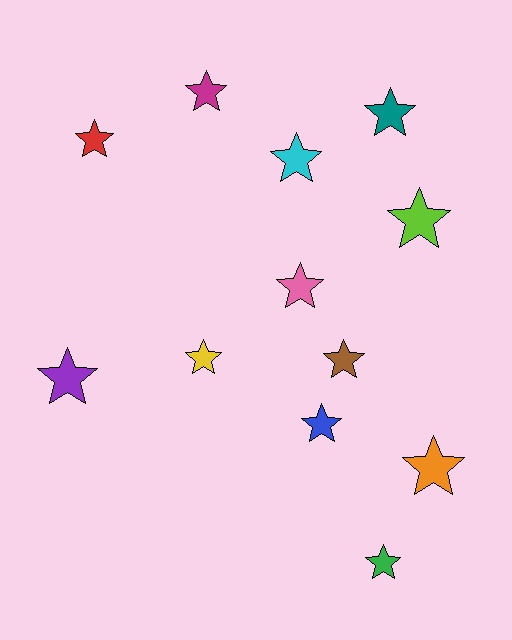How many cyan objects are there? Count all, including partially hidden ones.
There is 1 cyan object.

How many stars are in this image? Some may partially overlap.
There are 12 stars.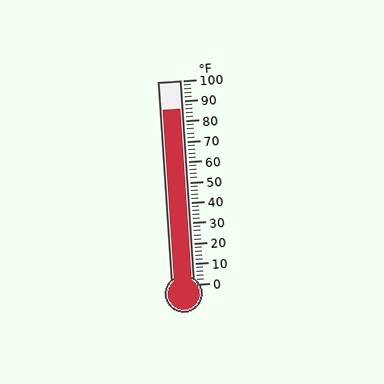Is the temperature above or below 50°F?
The temperature is above 50°F.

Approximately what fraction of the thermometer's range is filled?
The thermometer is filled to approximately 85% of its range.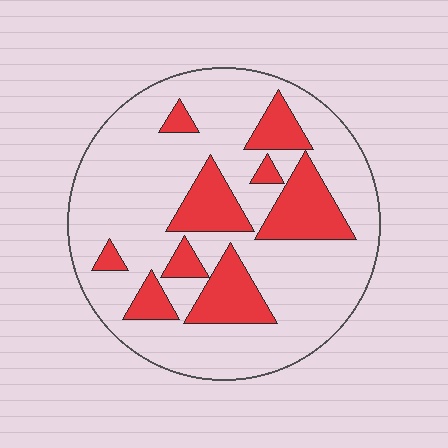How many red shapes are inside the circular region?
9.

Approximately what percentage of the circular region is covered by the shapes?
Approximately 25%.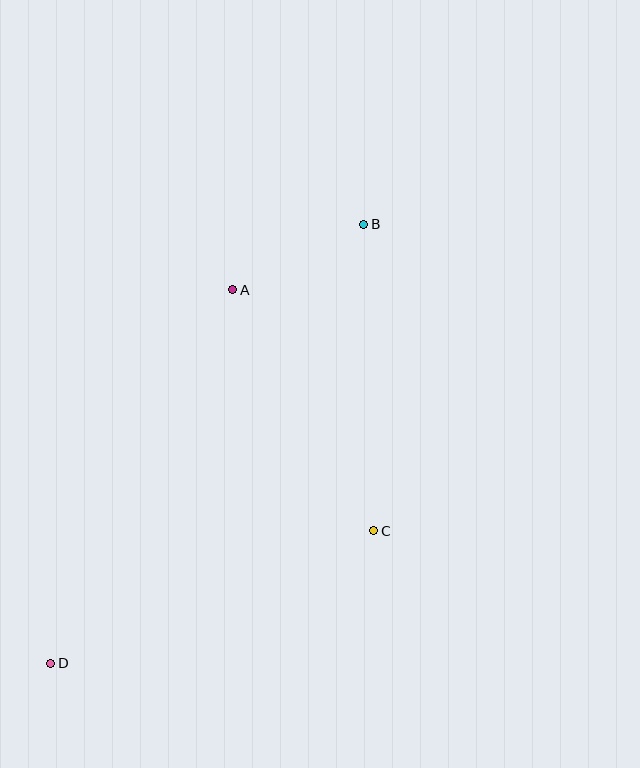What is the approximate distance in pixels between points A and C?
The distance between A and C is approximately 279 pixels.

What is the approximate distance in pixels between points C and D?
The distance between C and D is approximately 349 pixels.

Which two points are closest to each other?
Points A and B are closest to each other.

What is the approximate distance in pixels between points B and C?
The distance between B and C is approximately 306 pixels.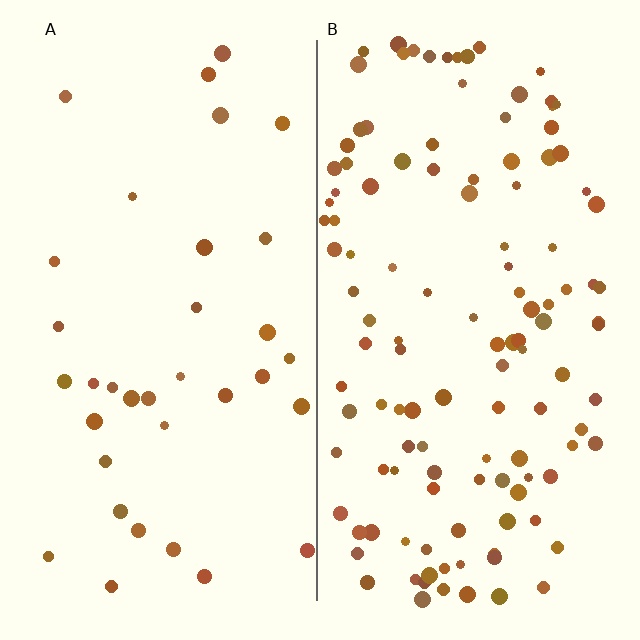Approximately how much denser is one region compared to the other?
Approximately 3.5× — region B over region A.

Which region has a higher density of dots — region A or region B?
B (the right).